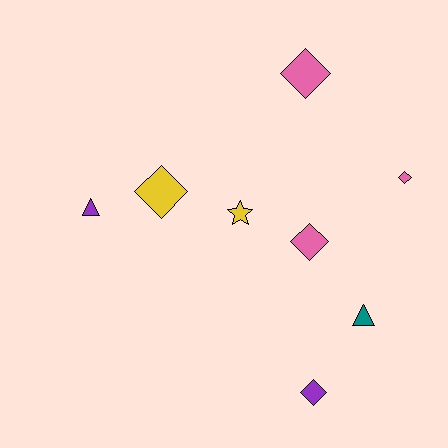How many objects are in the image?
There are 8 objects.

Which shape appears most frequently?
Diamond, with 5 objects.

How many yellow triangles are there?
There are no yellow triangles.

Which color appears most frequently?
Pink, with 3 objects.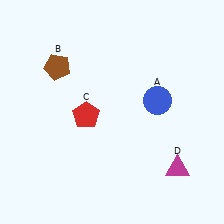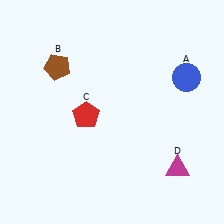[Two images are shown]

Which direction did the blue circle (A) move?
The blue circle (A) moved right.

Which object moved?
The blue circle (A) moved right.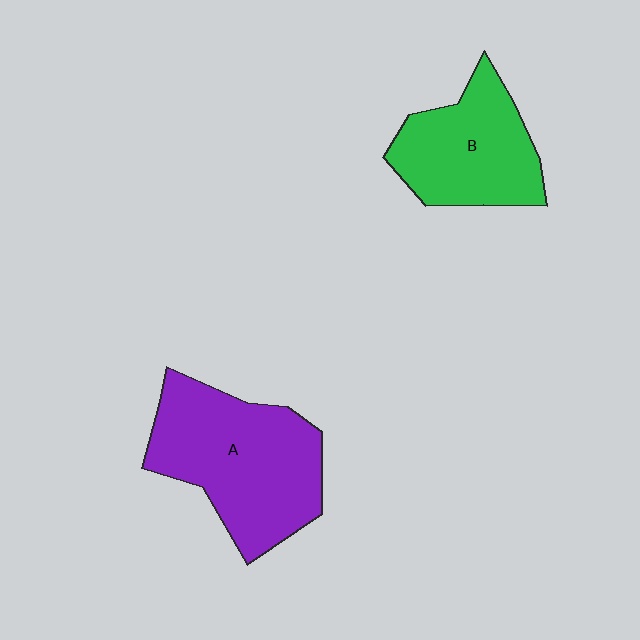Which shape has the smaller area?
Shape B (green).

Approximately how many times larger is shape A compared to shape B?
Approximately 1.4 times.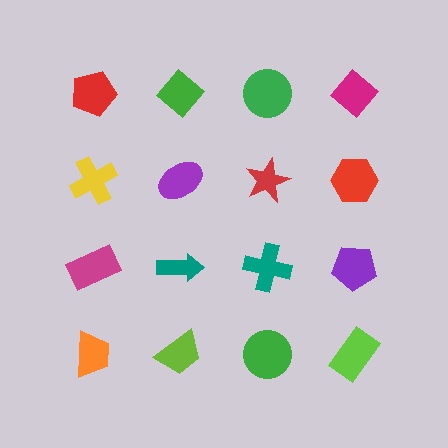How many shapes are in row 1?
4 shapes.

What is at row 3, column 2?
A teal arrow.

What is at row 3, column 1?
A magenta rectangle.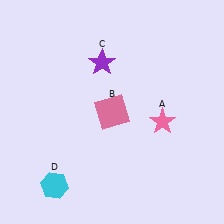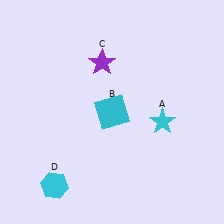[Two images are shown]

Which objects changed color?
A changed from pink to cyan. B changed from pink to cyan.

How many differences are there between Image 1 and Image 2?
There are 2 differences between the two images.